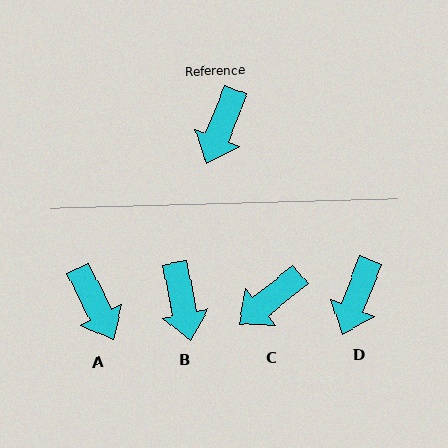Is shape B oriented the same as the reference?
No, it is off by about 33 degrees.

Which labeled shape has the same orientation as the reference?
D.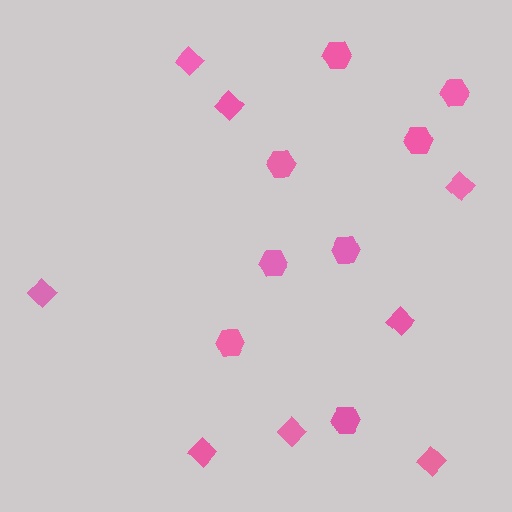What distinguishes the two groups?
There are 2 groups: one group of diamonds (8) and one group of hexagons (8).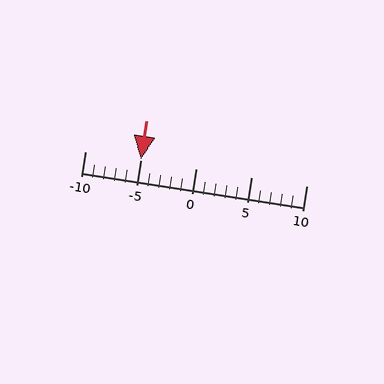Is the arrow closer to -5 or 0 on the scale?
The arrow is closer to -5.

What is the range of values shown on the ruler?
The ruler shows values from -10 to 10.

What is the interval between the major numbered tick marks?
The major tick marks are spaced 5 units apart.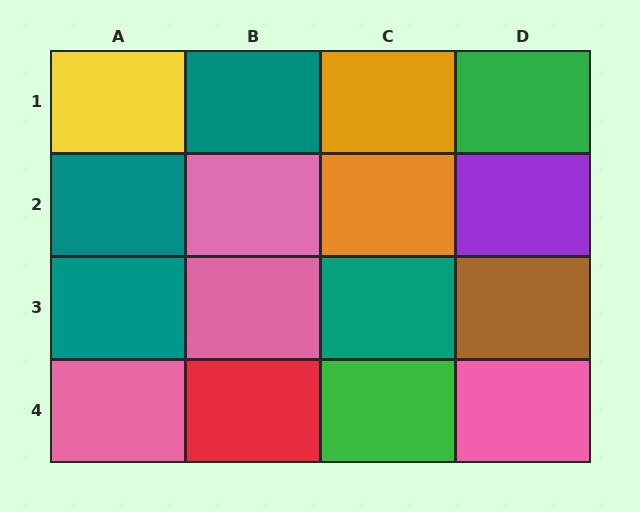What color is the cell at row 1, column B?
Teal.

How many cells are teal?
4 cells are teal.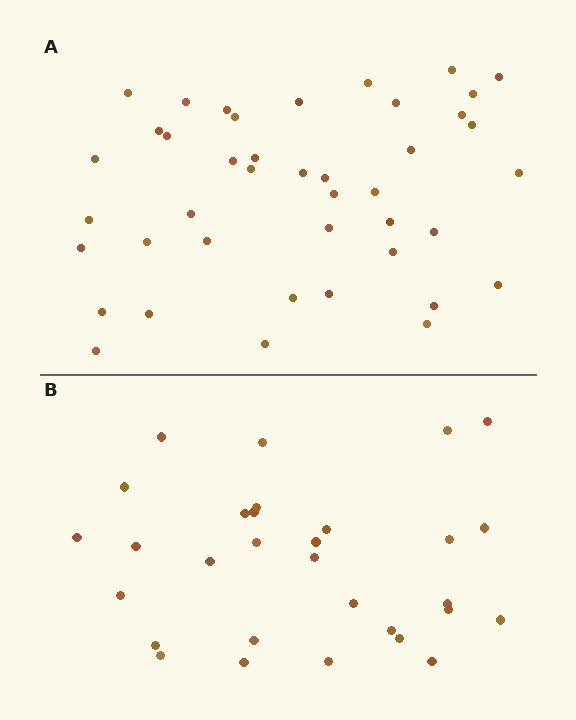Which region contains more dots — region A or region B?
Region A (the top region) has more dots.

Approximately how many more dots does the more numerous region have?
Region A has roughly 12 or so more dots than region B.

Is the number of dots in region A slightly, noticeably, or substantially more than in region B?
Region A has noticeably more, but not dramatically so. The ratio is roughly 1.4 to 1.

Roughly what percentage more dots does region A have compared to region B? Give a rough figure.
About 40% more.